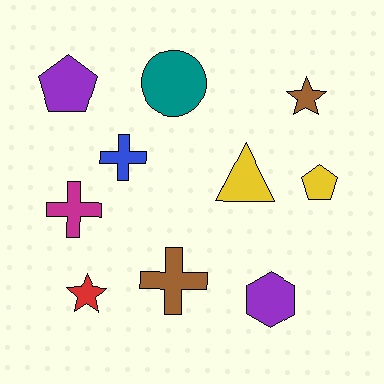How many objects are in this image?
There are 10 objects.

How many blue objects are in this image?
There is 1 blue object.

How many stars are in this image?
There are 2 stars.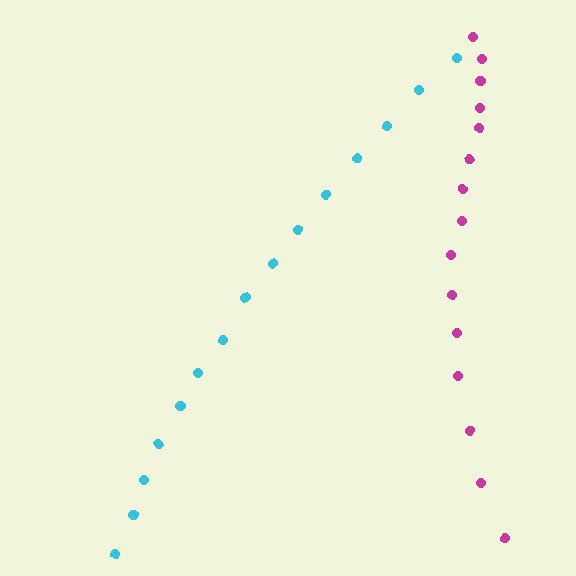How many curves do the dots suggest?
There are 2 distinct paths.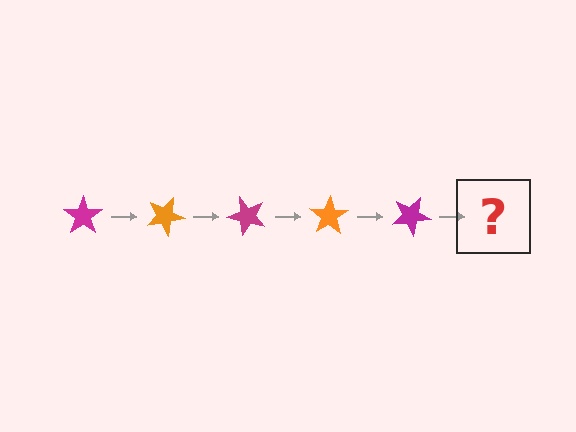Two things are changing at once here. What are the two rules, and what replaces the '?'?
The two rules are that it rotates 25 degrees each step and the color cycles through magenta and orange. The '?' should be an orange star, rotated 125 degrees from the start.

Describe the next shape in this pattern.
It should be an orange star, rotated 125 degrees from the start.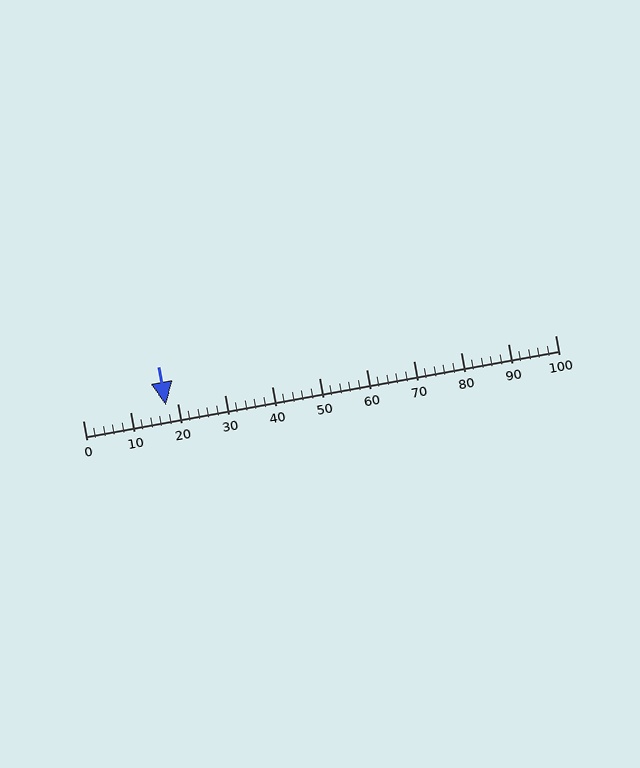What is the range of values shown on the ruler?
The ruler shows values from 0 to 100.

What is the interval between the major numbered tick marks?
The major tick marks are spaced 10 units apart.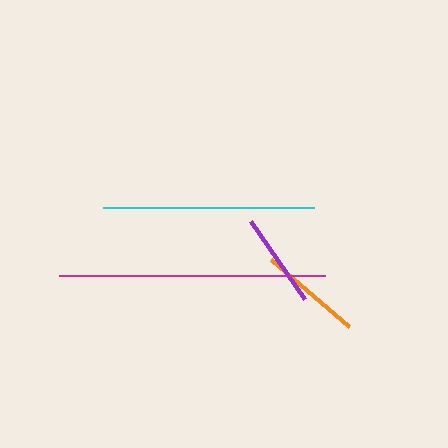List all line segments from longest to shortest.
From longest to shortest: magenta, cyan, orange, purple.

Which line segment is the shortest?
The purple line is the shortest at approximately 95 pixels.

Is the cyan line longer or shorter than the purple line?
The cyan line is longer than the purple line.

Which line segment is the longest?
The magenta line is the longest at approximately 266 pixels.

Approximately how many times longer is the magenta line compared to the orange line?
The magenta line is approximately 2.6 times the length of the orange line.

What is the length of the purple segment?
The purple segment is approximately 95 pixels long.